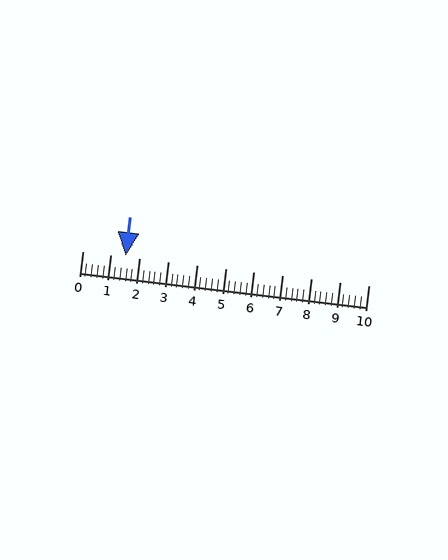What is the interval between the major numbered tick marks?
The major tick marks are spaced 1 units apart.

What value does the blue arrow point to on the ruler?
The blue arrow points to approximately 1.5.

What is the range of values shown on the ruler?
The ruler shows values from 0 to 10.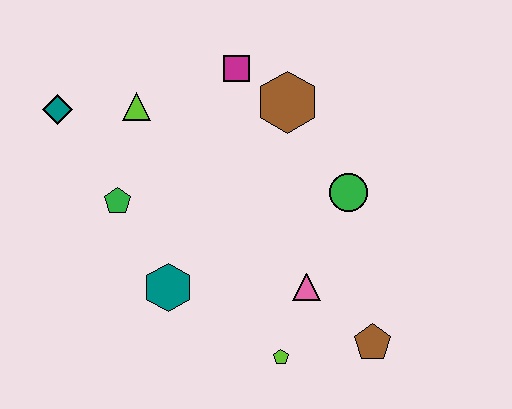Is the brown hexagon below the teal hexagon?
No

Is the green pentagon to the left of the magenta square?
Yes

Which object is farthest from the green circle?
The teal diamond is farthest from the green circle.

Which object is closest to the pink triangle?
The lime pentagon is closest to the pink triangle.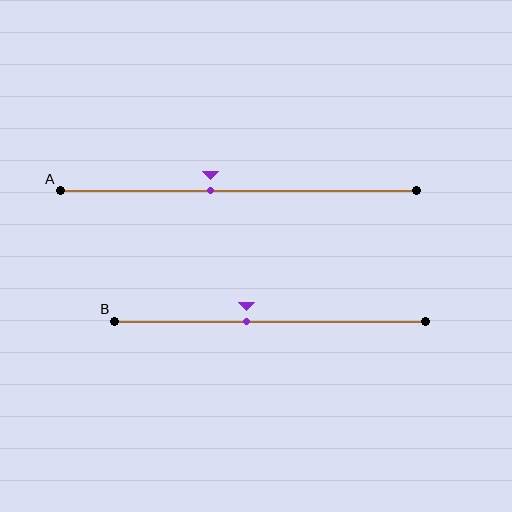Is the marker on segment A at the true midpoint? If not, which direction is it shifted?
No, the marker on segment A is shifted to the left by about 8% of the segment length.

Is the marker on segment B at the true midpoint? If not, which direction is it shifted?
No, the marker on segment B is shifted to the left by about 8% of the segment length.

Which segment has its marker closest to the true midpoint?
Segment B has its marker closest to the true midpoint.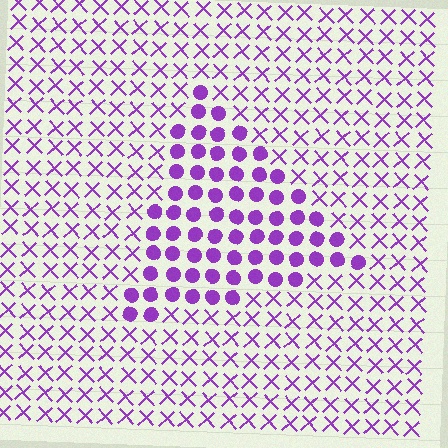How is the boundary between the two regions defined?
The boundary is defined by a change in element shape: circles inside vs. X marks outside. All elements share the same color and spacing.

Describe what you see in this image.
The image is filled with small purple elements arranged in a uniform grid. A triangle-shaped region contains circles, while the surrounding area contains X marks. The boundary is defined purely by the change in element shape.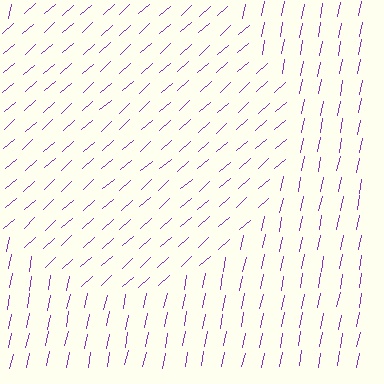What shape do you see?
I see a circle.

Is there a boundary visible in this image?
Yes, there is a texture boundary formed by a change in line orientation.